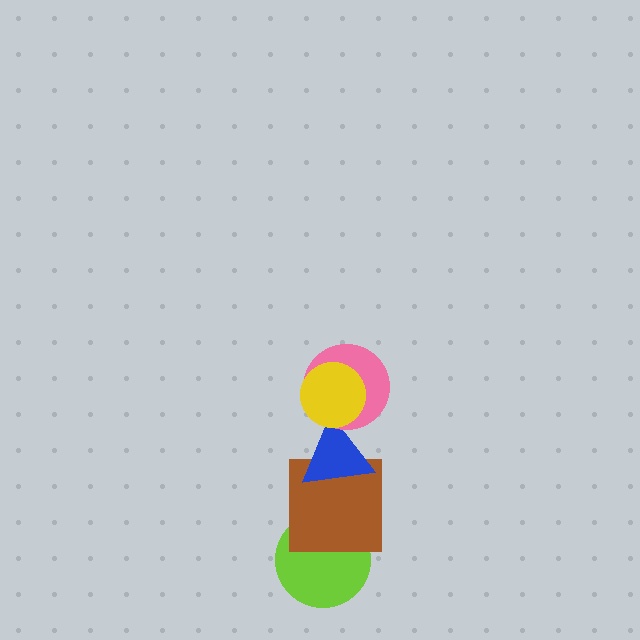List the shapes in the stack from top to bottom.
From top to bottom: the yellow circle, the pink circle, the blue triangle, the brown square, the lime circle.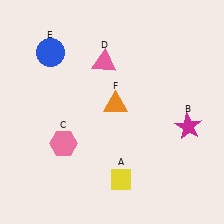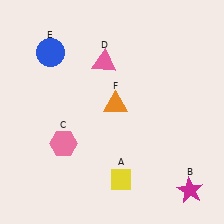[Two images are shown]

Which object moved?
The magenta star (B) moved down.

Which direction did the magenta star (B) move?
The magenta star (B) moved down.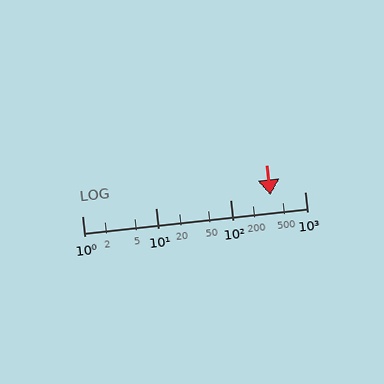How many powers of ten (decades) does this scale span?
The scale spans 3 decades, from 1 to 1000.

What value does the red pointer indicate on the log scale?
The pointer indicates approximately 340.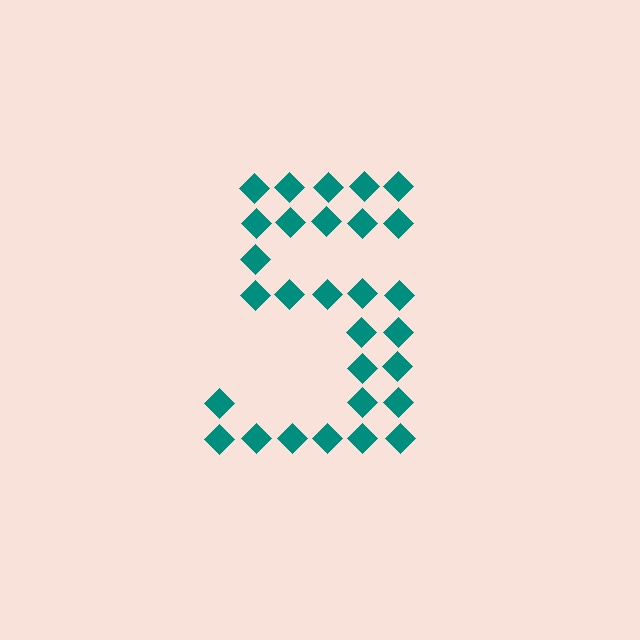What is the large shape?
The large shape is the digit 5.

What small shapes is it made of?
It is made of small diamonds.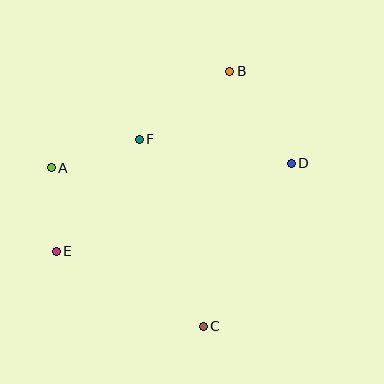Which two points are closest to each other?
Points A and E are closest to each other.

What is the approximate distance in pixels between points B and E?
The distance between B and E is approximately 250 pixels.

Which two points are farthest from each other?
Points B and C are farthest from each other.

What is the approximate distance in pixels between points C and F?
The distance between C and F is approximately 198 pixels.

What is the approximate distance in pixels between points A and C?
The distance between A and C is approximately 219 pixels.